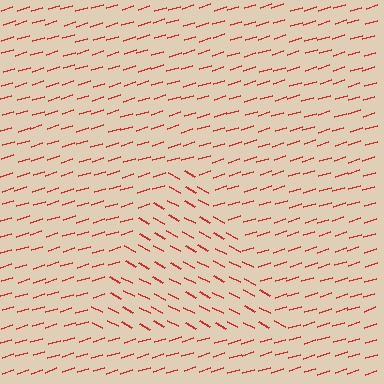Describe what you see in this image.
The image is filled with small red line segments. A triangle region in the image has lines oriented differently from the surrounding lines, creating a visible texture boundary.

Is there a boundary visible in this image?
Yes, there is a texture boundary formed by a change in line orientation.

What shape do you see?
I see a triangle.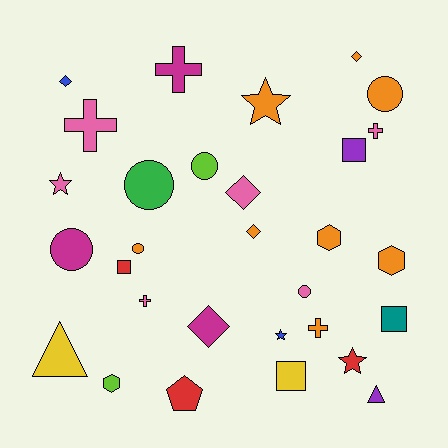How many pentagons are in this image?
There is 1 pentagon.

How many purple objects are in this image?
There are 2 purple objects.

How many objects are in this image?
There are 30 objects.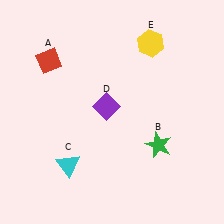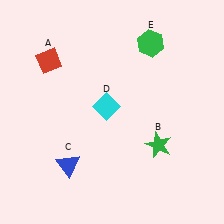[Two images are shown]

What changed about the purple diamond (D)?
In Image 1, D is purple. In Image 2, it changed to cyan.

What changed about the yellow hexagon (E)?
In Image 1, E is yellow. In Image 2, it changed to green.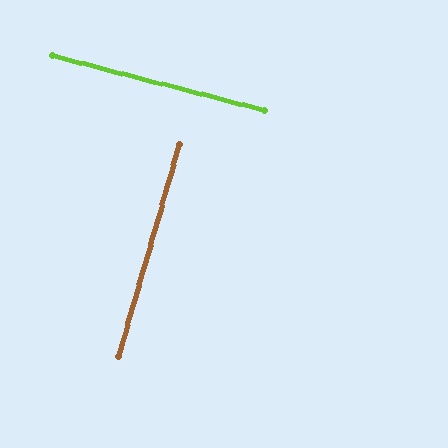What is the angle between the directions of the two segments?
Approximately 88 degrees.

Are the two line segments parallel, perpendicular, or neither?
Perpendicular — they meet at approximately 88°.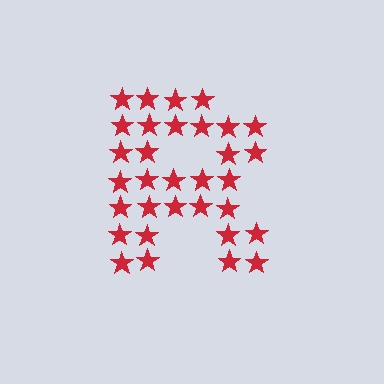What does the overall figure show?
The overall figure shows the letter R.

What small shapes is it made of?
It is made of small stars.